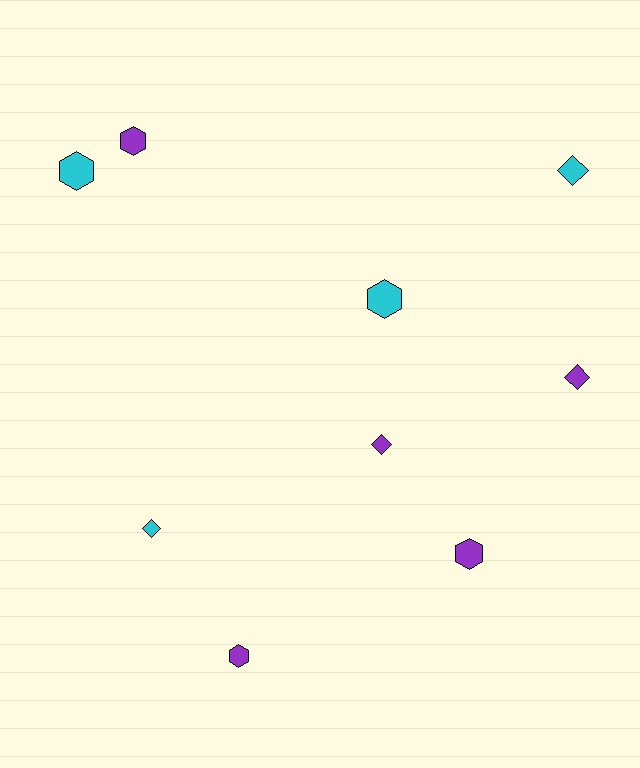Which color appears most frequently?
Purple, with 5 objects.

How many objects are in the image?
There are 9 objects.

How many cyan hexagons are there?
There are 2 cyan hexagons.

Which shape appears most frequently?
Hexagon, with 5 objects.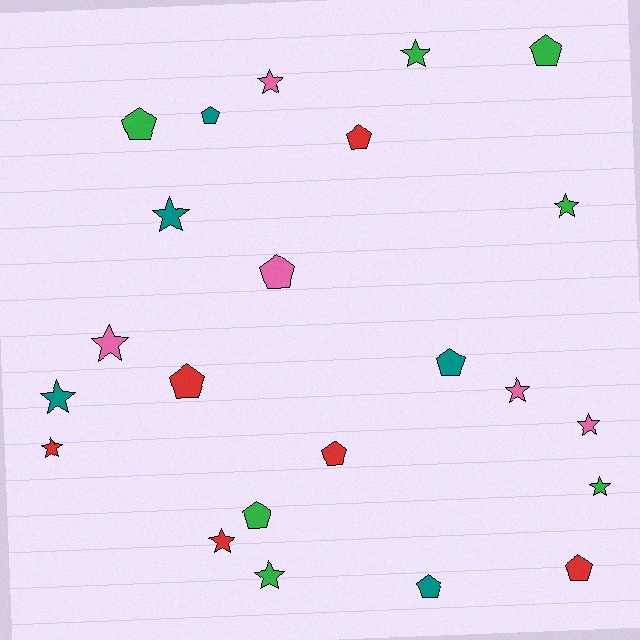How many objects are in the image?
There are 23 objects.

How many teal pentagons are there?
There are 3 teal pentagons.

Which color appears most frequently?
Green, with 7 objects.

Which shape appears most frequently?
Star, with 12 objects.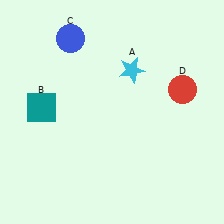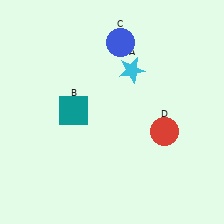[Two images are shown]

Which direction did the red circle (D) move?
The red circle (D) moved down.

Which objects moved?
The objects that moved are: the teal square (B), the blue circle (C), the red circle (D).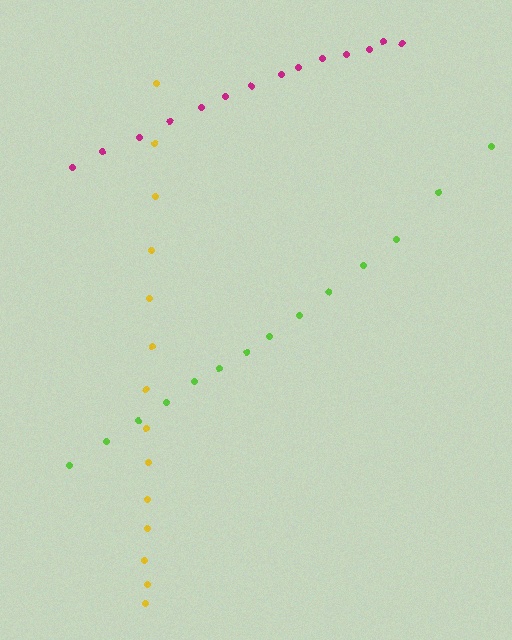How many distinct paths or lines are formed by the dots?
There are 3 distinct paths.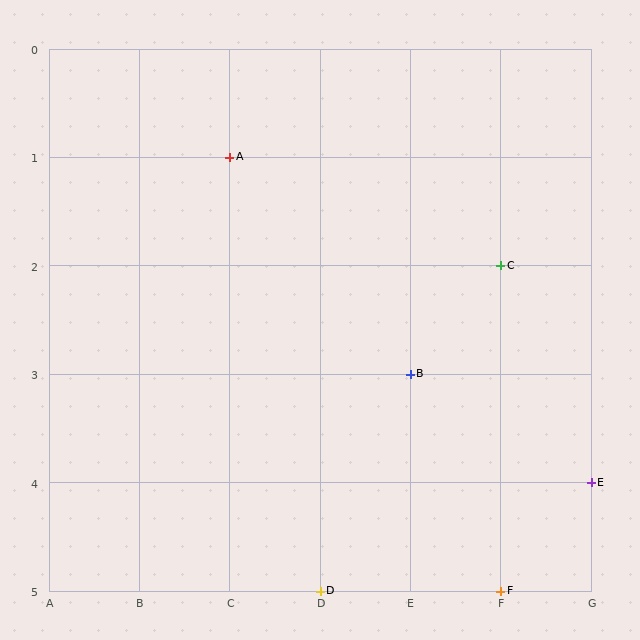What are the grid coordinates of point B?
Point B is at grid coordinates (E, 3).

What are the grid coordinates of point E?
Point E is at grid coordinates (G, 4).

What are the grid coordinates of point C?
Point C is at grid coordinates (F, 2).